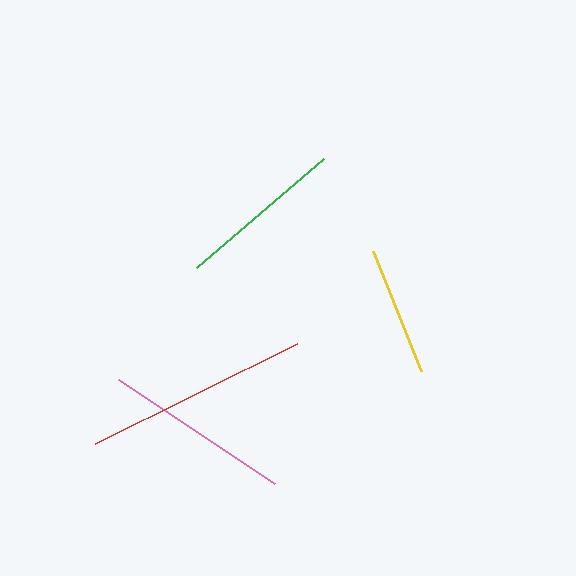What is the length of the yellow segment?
The yellow segment is approximately 130 pixels long.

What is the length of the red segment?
The red segment is approximately 226 pixels long.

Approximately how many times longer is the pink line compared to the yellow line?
The pink line is approximately 1.5 times the length of the yellow line.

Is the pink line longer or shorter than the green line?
The pink line is longer than the green line.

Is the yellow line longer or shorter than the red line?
The red line is longer than the yellow line.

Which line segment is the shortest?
The yellow line is the shortest at approximately 130 pixels.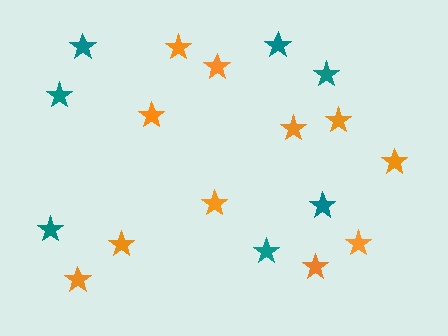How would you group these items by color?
There are 2 groups: one group of orange stars (11) and one group of teal stars (7).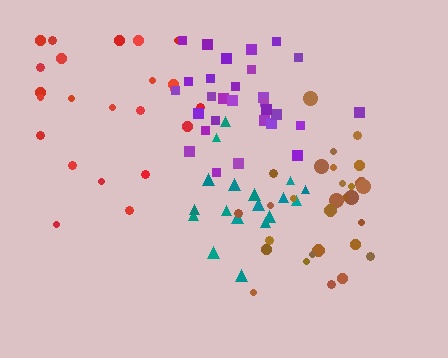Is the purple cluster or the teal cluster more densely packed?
Teal.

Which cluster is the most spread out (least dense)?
Red.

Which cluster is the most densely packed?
Teal.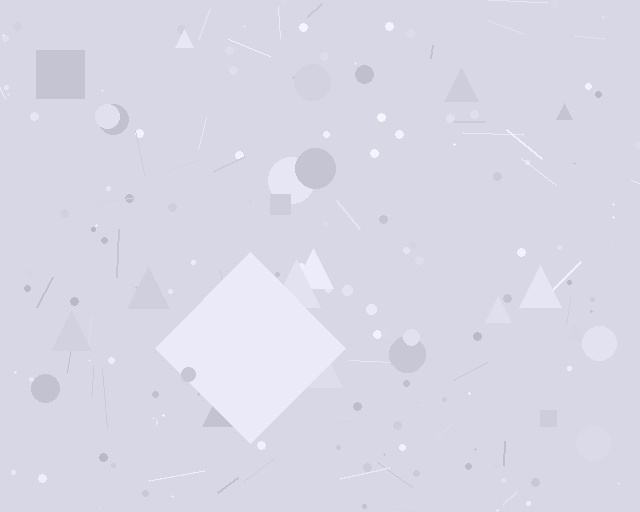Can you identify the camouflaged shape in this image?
The camouflaged shape is a diamond.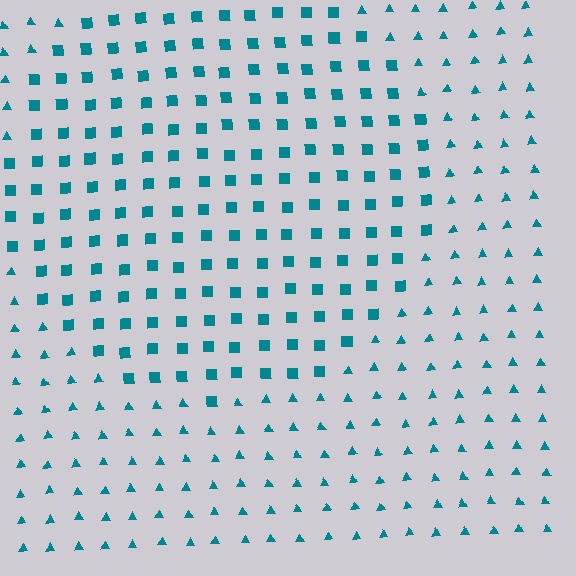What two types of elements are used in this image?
The image uses squares inside the circle region and triangles outside it.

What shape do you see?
I see a circle.